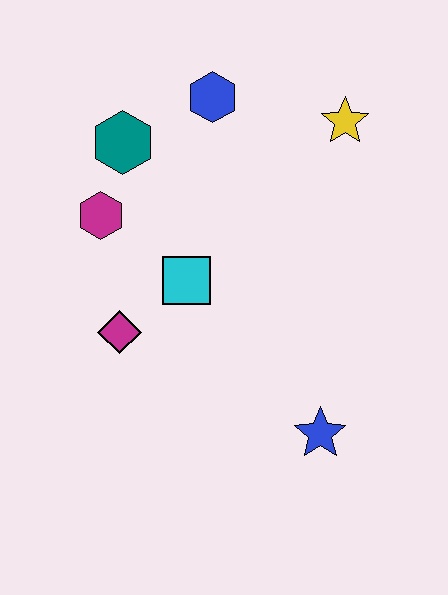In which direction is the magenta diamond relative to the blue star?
The magenta diamond is to the left of the blue star.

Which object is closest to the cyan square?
The magenta diamond is closest to the cyan square.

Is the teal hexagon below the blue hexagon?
Yes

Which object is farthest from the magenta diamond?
The yellow star is farthest from the magenta diamond.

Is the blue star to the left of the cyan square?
No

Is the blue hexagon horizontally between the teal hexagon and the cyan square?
No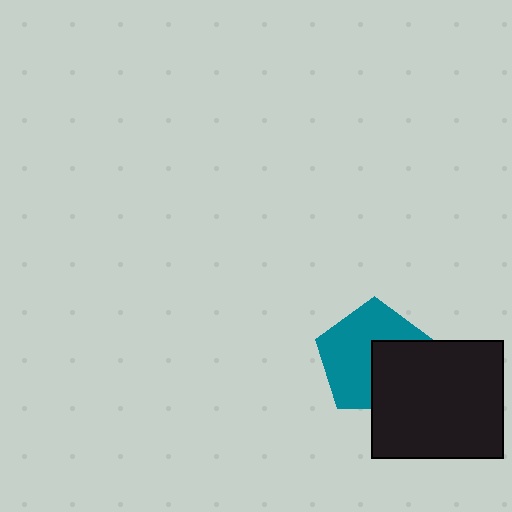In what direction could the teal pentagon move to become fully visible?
The teal pentagon could move toward the upper-left. That would shift it out from behind the black rectangle entirely.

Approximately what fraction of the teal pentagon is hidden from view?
Roughly 38% of the teal pentagon is hidden behind the black rectangle.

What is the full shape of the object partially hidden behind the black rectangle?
The partially hidden object is a teal pentagon.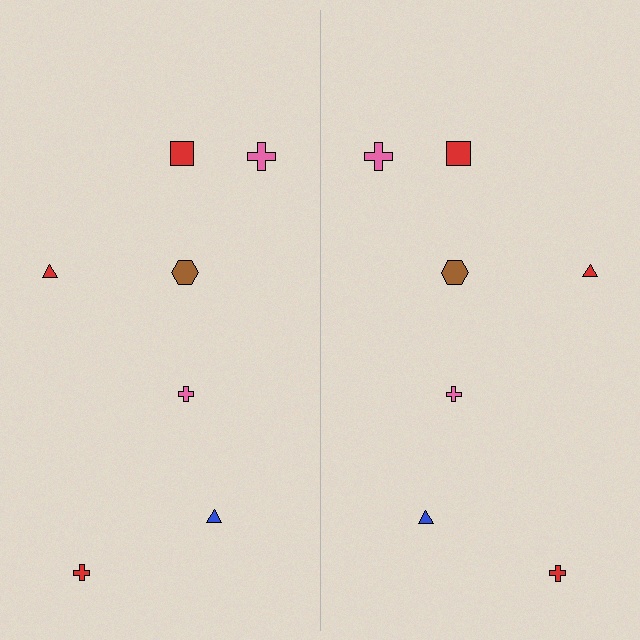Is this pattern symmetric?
Yes, this pattern has bilateral (reflection) symmetry.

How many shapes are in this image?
There are 14 shapes in this image.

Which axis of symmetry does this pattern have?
The pattern has a vertical axis of symmetry running through the center of the image.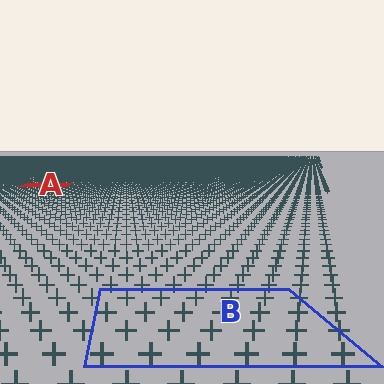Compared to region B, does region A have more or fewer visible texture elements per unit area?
Region A has more texture elements per unit area — they are packed more densely because it is farther away.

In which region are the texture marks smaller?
The texture marks are smaller in region A, because it is farther away.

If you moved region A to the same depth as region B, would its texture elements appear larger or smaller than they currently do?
They would appear larger. At a closer depth, the same texture elements are projected at a bigger on-screen size.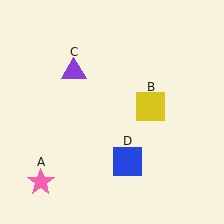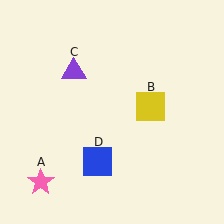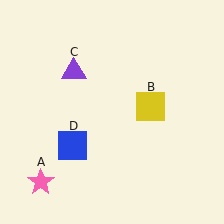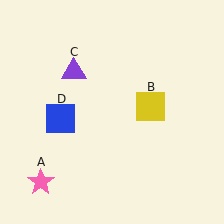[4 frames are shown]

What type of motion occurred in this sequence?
The blue square (object D) rotated clockwise around the center of the scene.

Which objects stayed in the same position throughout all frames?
Pink star (object A) and yellow square (object B) and purple triangle (object C) remained stationary.